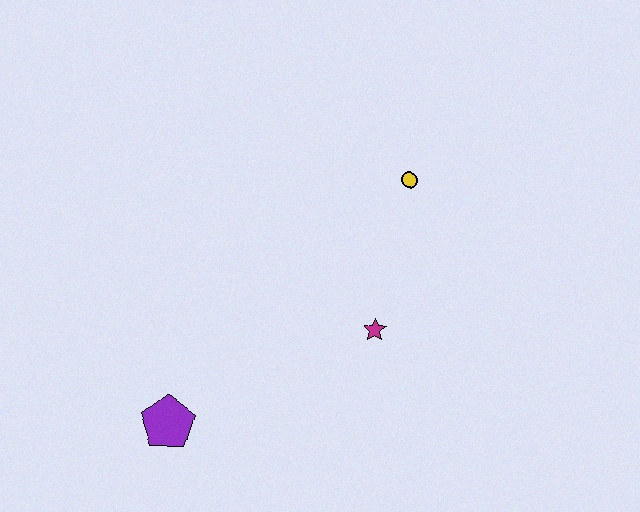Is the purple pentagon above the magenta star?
No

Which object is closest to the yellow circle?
The magenta star is closest to the yellow circle.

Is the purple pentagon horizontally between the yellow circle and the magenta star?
No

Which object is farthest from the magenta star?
The purple pentagon is farthest from the magenta star.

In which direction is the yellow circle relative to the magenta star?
The yellow circle is above the magenta star.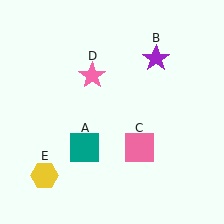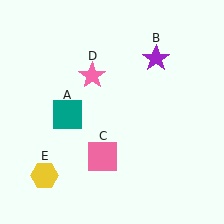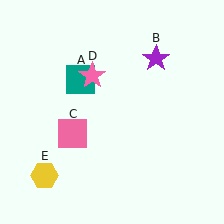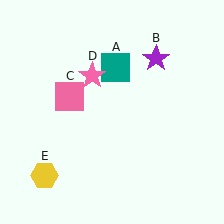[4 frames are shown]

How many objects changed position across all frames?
2 objects changed position: teal square (object A), pink square (object C).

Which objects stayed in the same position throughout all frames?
Purple star (object B) and pink star (object D) and yellow hexagon (object E) remained stationary.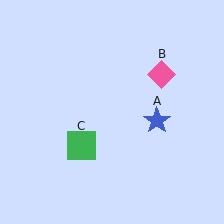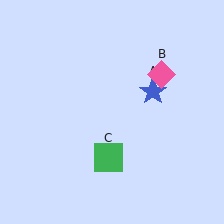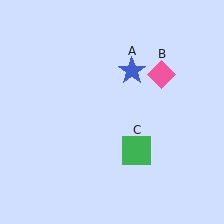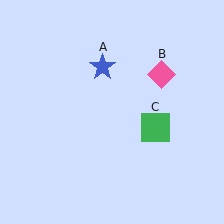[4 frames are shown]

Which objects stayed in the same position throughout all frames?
Pink diamond (object B) remained stationary.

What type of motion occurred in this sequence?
The blue star (object A), green square (object C) rotated counterclockwise around the center of the scene.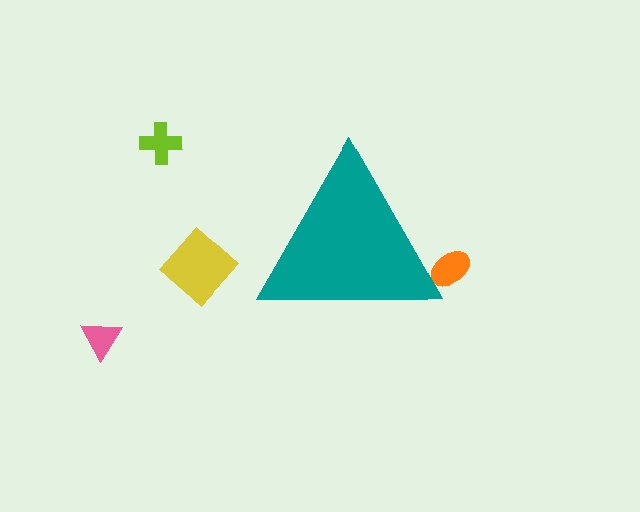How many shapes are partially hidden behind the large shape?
1 shape is partially hidden.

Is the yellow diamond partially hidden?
No, the yellow diamond is fully visible.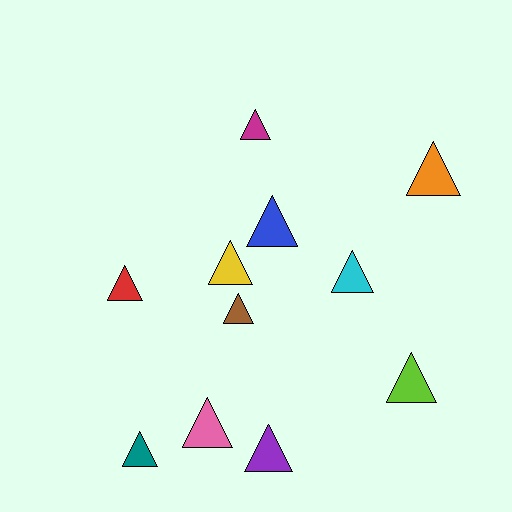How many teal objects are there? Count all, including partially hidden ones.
There is 1 teal object.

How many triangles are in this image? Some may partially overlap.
There are 11 triangles.